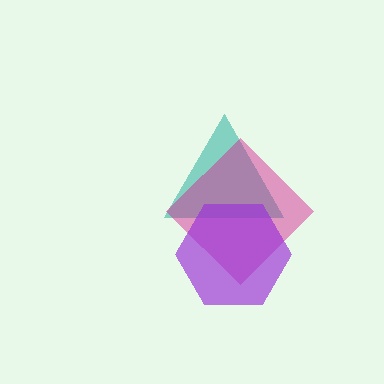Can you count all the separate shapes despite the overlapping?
Yes, there are 3 separate shapes.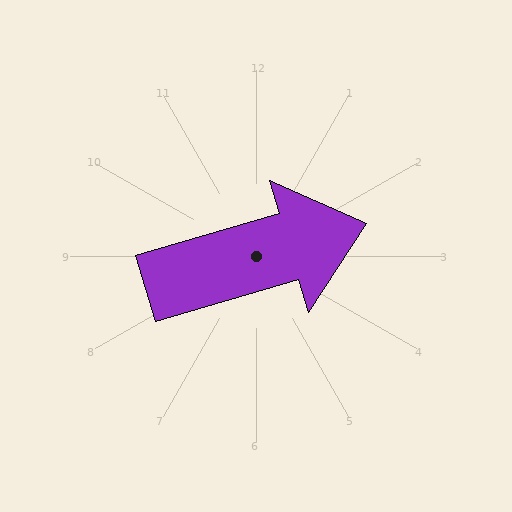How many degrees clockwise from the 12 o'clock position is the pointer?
Approximately 74 degrees.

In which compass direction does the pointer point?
East.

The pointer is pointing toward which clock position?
Roughly 2 o'clock.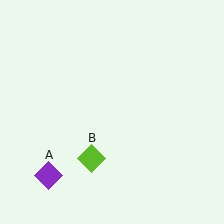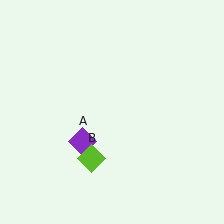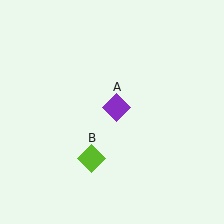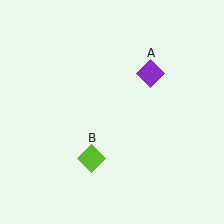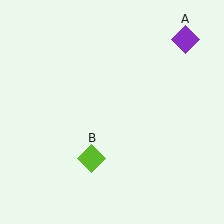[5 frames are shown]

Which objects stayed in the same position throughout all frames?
Lime diamond (object B) remained stationary.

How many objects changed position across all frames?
1 object changed position: purple diamond (object A).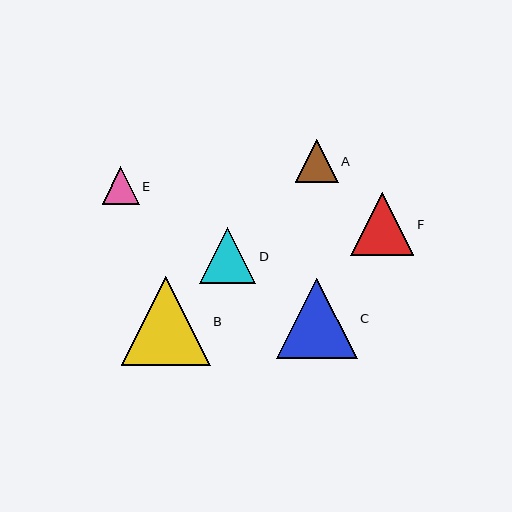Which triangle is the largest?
Triangle B is the largest with a size of approximately 88 pixels.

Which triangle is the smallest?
Triangle E is the smallest with a size of approximately 37 pixels.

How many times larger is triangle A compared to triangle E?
Triangle A is approximately 1.2 times the size of triangle E.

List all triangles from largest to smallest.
From largest to smallest: B, C, F, D, A, E.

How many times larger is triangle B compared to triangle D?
Triangle B is approximately 1.6 times the size of triangle D.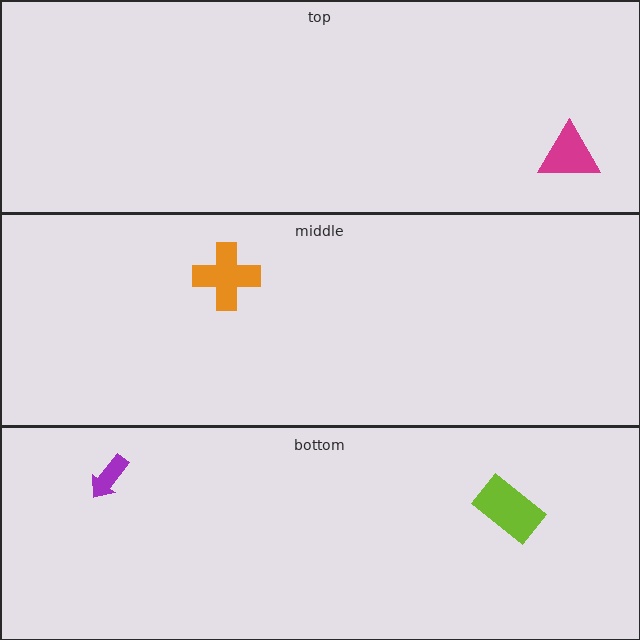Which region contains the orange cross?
The middle region.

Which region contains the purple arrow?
The bottom region.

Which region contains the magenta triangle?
The top region.